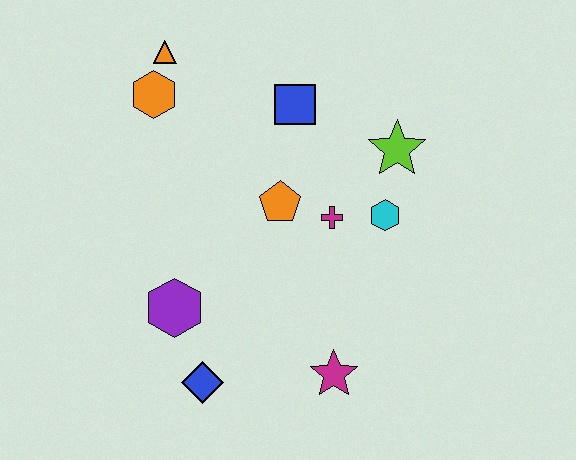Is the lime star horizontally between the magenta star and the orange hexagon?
No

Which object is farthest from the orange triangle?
The magenta star is farthest from the orange triangle.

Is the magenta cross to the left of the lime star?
Yes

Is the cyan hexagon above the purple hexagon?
Yes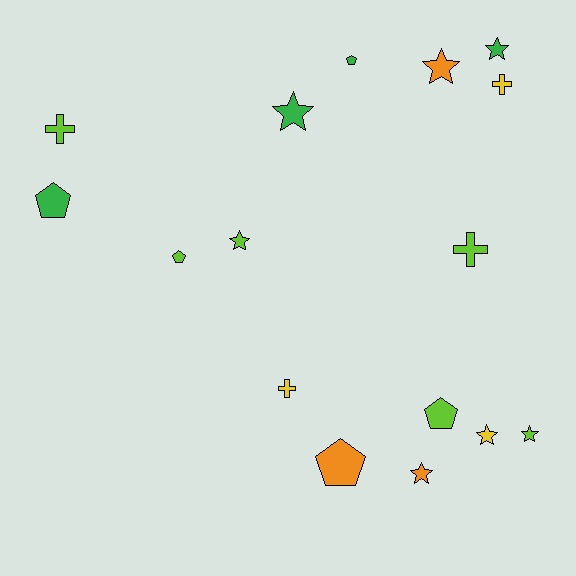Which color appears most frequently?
Lime, with 6 objects.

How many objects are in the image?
There are 16 objects.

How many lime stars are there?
There are 2 lime stars.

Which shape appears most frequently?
Star, with 7 objects.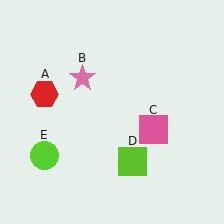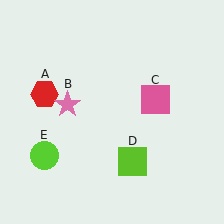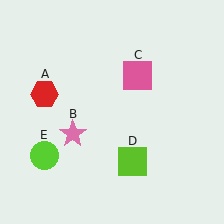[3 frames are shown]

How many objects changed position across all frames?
2 objects changed position: pink star (object B), pink square (object C).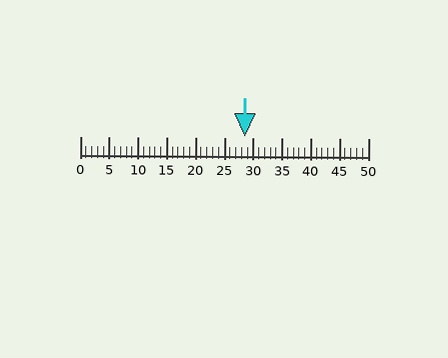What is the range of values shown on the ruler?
The ruler shows values from 0 to 50.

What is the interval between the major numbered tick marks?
The major tick marks are spaced 5 units apart.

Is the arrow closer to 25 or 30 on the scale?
The arrow is closer to 30.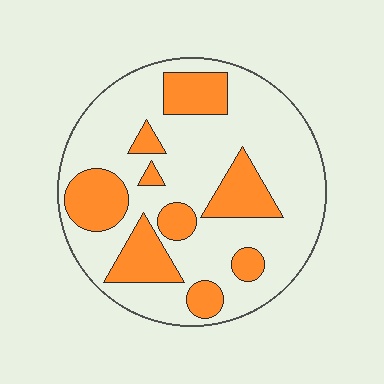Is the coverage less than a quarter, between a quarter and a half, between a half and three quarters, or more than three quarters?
Between a quarter and a half.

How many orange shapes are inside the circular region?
9.